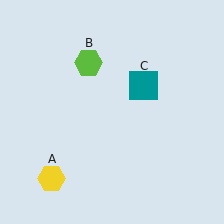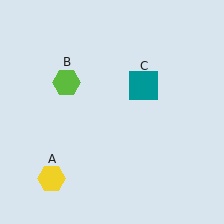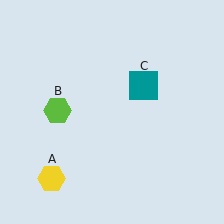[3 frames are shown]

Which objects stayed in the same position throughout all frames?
Yellow hexagon (object A) and teal square (object C) remained stationary.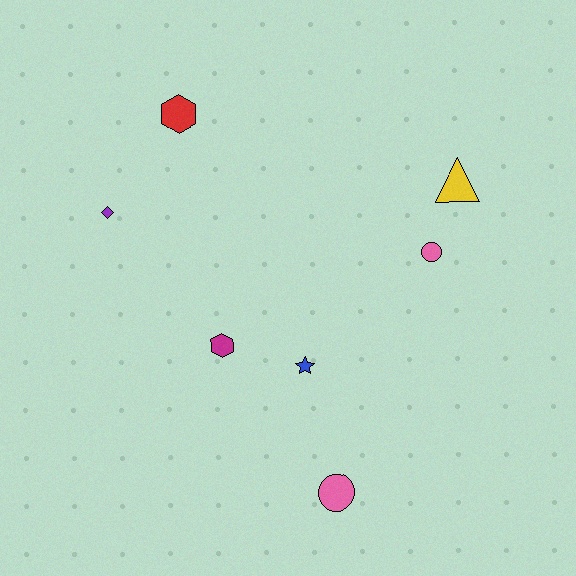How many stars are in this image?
There is 1 star.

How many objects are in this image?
There are 7 objects.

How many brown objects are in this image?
There are no brown objects.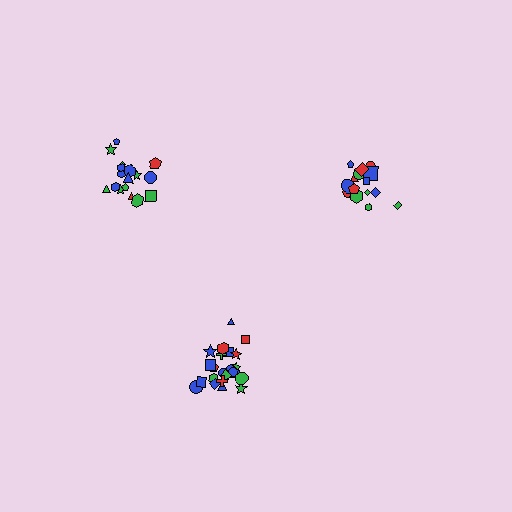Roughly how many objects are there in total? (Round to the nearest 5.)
Roughly 55 objects in total.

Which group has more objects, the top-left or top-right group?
The top-left group.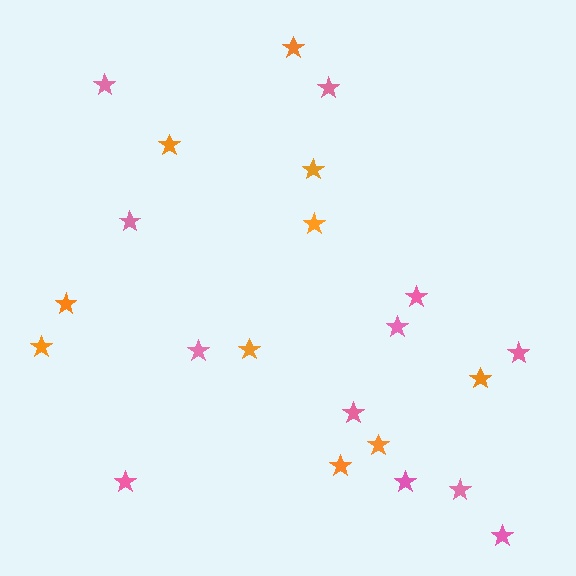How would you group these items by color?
There are 2 groups: one group of pink stars (12) and one group of orange stars (10).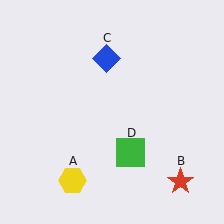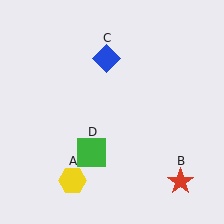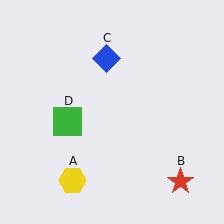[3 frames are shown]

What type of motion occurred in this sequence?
The green square (object D) rotated clockwise around the center of the scene.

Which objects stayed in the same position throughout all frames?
Yellow hexagon (object A) and red star (object B) and blue diamond (object C) remained stationary.